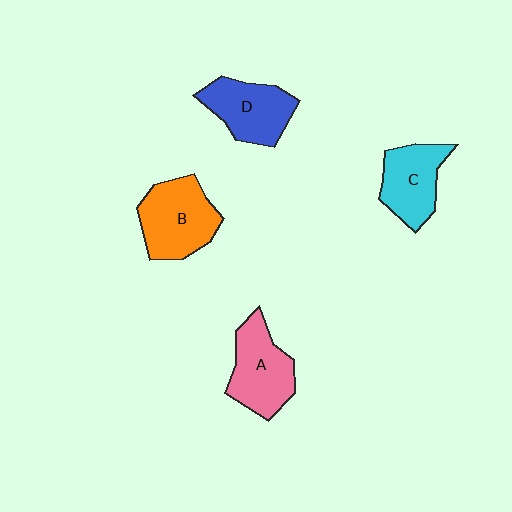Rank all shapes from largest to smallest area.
From largest to smallest: B (orange), A (pink), D (blue), C (cyan).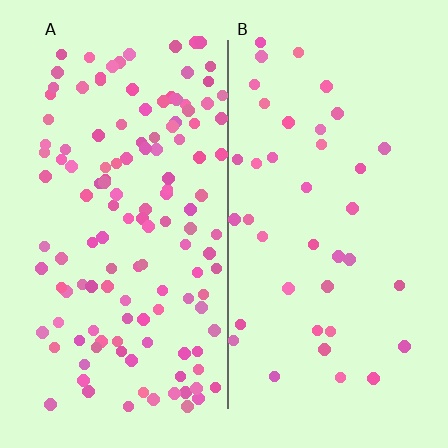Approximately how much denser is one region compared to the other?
Approximately 3.4× — region A over region B.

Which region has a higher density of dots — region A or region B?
A (the left).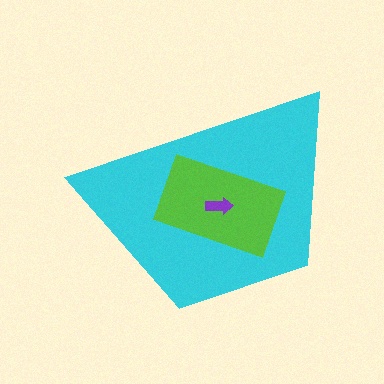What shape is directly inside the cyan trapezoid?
The lime rectangle.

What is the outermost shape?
The cyan trapezoid.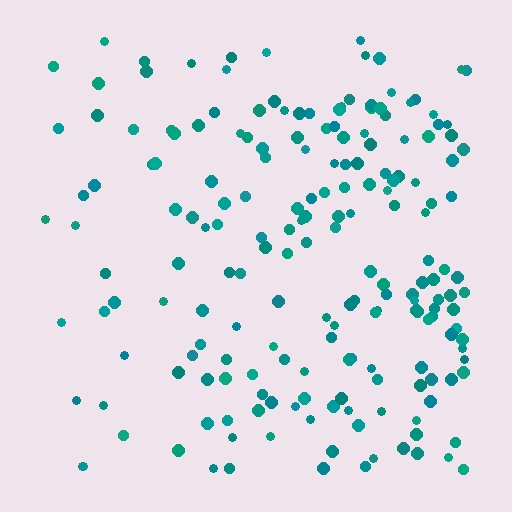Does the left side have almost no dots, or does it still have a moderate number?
Still a moderate number, just noticeably fewer than the right.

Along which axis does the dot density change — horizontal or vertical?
Horizontal.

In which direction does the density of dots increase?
From left to right, with the right side densest.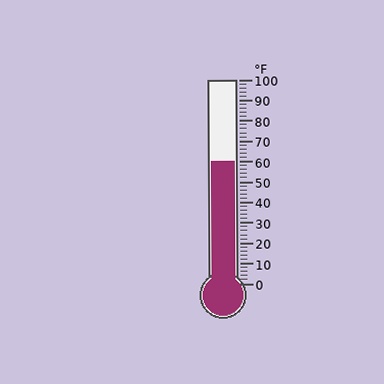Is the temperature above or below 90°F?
The temperature is below 90°F.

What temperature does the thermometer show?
The thermometer shows approximately 60°F.